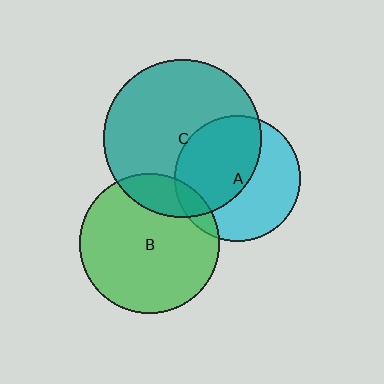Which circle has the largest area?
Circle C (teal).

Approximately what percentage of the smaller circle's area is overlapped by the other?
Approximately 50%.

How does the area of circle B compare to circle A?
Approximately 1.2 times.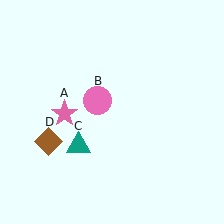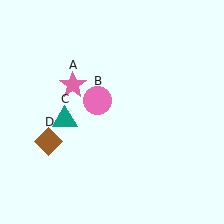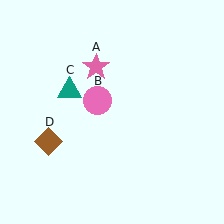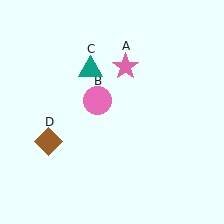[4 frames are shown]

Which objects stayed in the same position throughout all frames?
Pink circle (object B) and brown diamond (object D) remained stationary.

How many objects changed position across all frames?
2 objects changed position: pink star (object A), teal triangle (object C).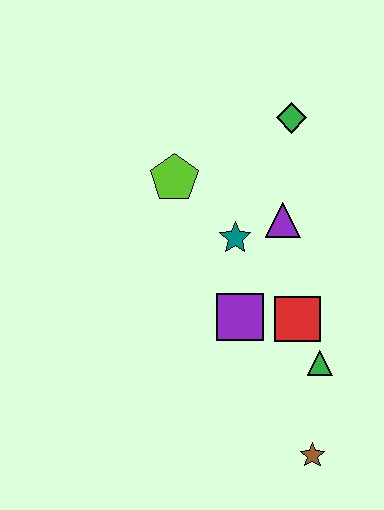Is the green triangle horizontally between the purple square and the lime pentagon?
No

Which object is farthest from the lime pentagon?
The brown star is farthest from the lime pentagon.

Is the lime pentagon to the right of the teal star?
No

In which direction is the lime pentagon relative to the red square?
The lime pentagon is above the red square.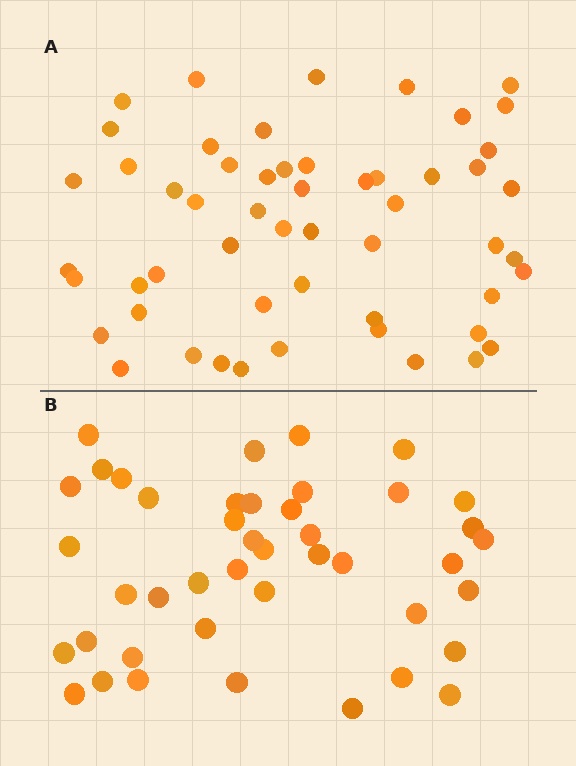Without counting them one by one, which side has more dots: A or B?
Region A (the top region) has more dots.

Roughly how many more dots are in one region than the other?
Region A has roughly 12 or so more dots than region B.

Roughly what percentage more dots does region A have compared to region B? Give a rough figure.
About 25% more.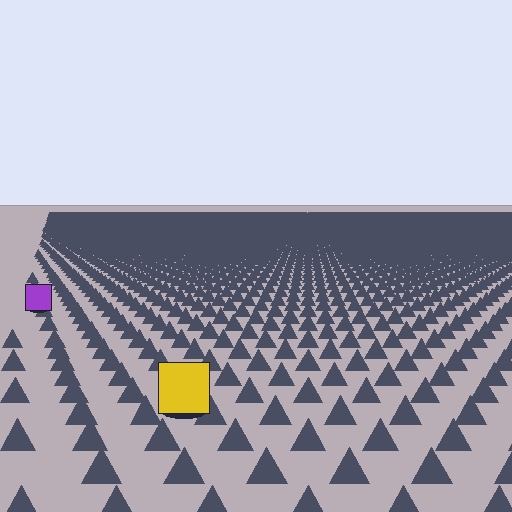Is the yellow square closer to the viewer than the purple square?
Yes. The yellow square is closer — you can tell from the texture gradient: the ground texture is coarser near it.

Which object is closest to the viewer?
The yellow square is closest. The texture marks near it are larger and more spread out.